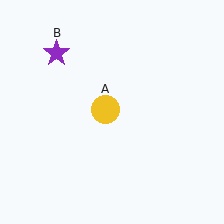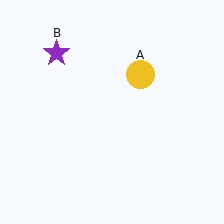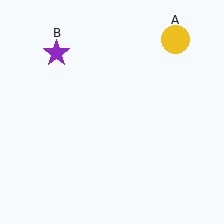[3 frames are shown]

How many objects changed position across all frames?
1 object changed position: yellow circle (object A).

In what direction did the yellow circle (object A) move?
The yellow circle (object A) moved up and to the right.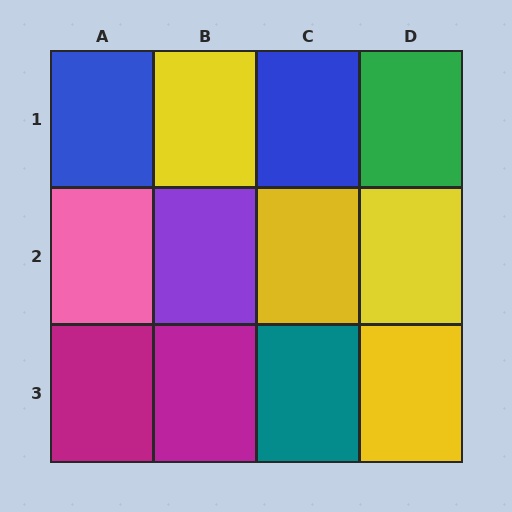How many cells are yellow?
4 cells are yellow.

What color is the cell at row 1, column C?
Blue.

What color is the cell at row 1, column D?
Green.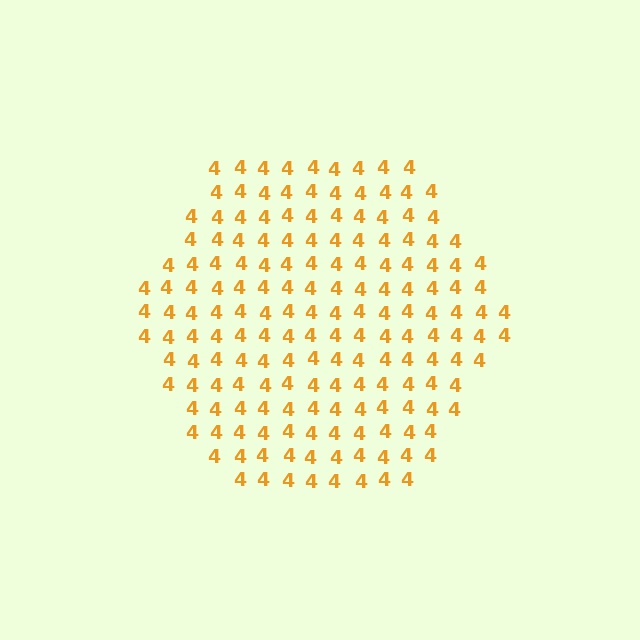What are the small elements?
The small elements are digit 4's.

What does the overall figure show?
The overall figure shows a hexagon.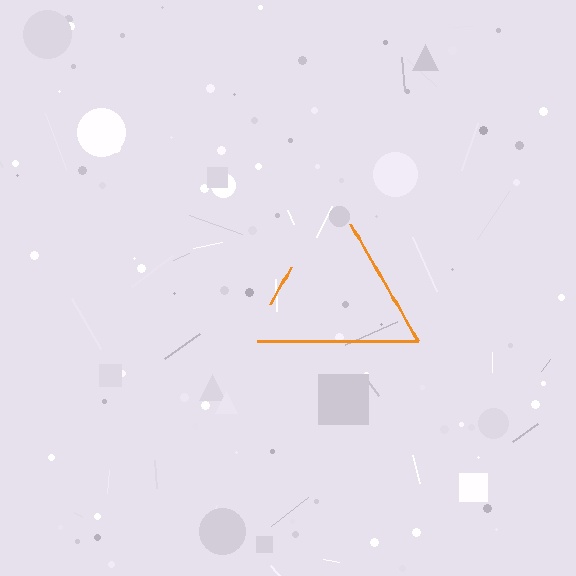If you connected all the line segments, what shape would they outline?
They would outline a triangle.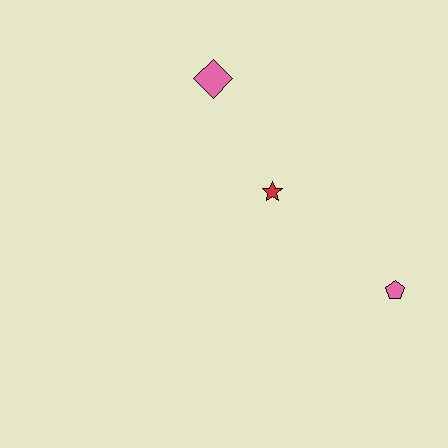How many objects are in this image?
There are 3 objects.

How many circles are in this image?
There are no circles.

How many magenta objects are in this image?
There are no magenta objects.